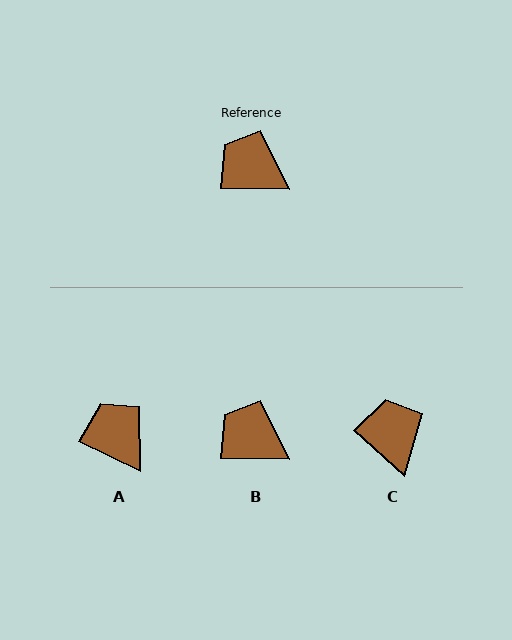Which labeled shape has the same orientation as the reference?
B.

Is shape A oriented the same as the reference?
No, it is off by about 26 degrees.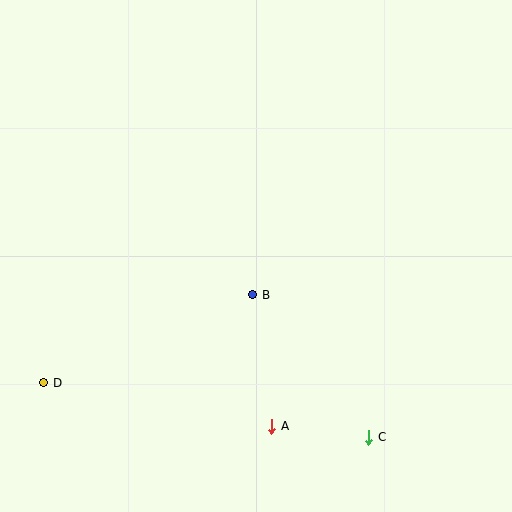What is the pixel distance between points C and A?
The distance between C and A is 98 pixels.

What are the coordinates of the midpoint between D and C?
The midpoint between D and C is at (206, 410).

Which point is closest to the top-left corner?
Point D is closest to the top-left corner.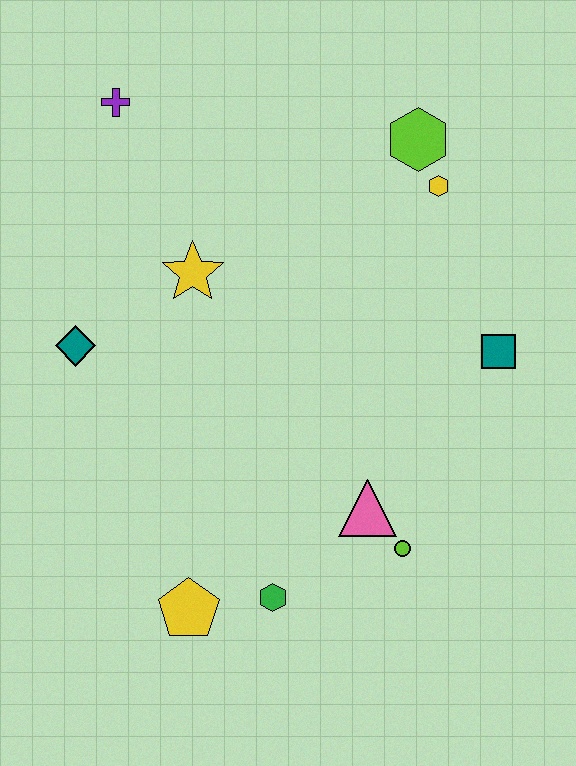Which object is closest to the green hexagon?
The yellow pentagon is closest to the green hexagon.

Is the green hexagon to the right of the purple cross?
Yes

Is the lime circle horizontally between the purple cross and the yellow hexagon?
Yes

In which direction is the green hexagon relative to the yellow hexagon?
The green hexagon is below the yellow hexagon.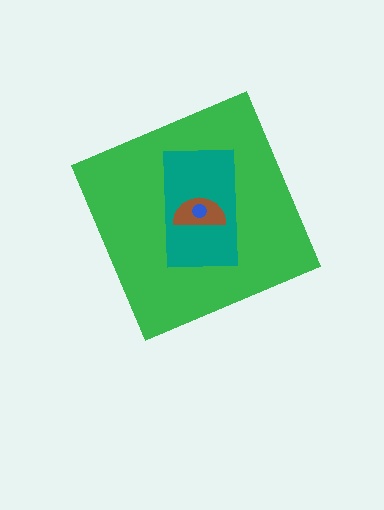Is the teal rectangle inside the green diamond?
Yes.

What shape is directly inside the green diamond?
The teal rectangle.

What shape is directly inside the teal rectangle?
The brown semicircle.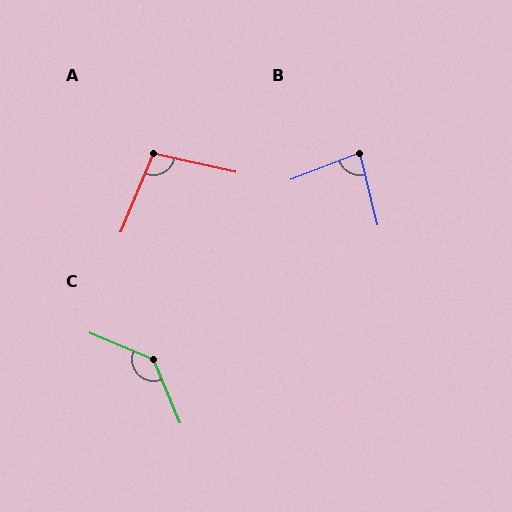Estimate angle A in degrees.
Approximately 99 degrees.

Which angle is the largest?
C, at approximately 135 degrees.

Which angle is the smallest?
B, at approximately 82 degrees.